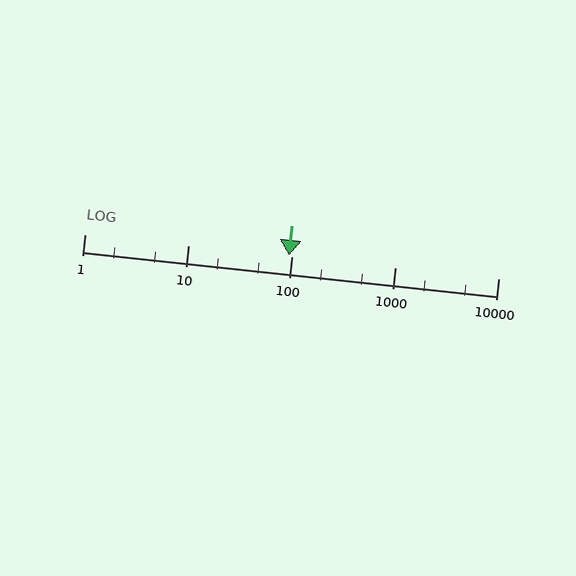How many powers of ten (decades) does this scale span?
The scale spans 4 decades, from 1 to 10000.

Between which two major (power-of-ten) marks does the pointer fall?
The pointer is between 10 and 100.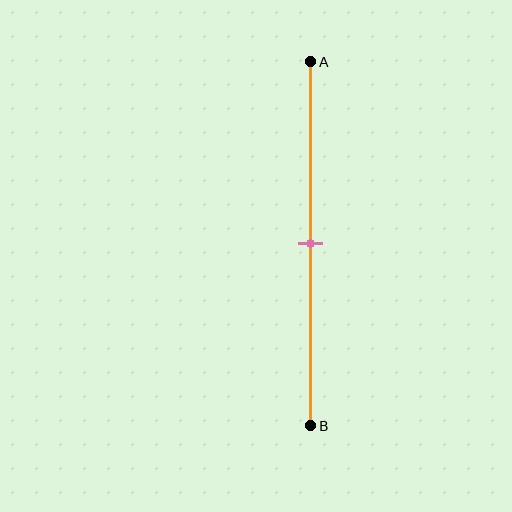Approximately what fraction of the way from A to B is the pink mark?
The pink mark is approximately 50% of the way from A to B.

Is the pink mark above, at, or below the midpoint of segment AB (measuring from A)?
The pink mark is approximately at the midpoint of segment AB.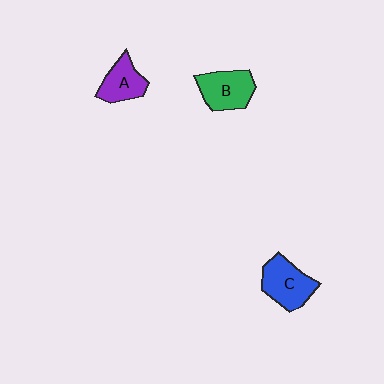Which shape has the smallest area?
Shape A (purple).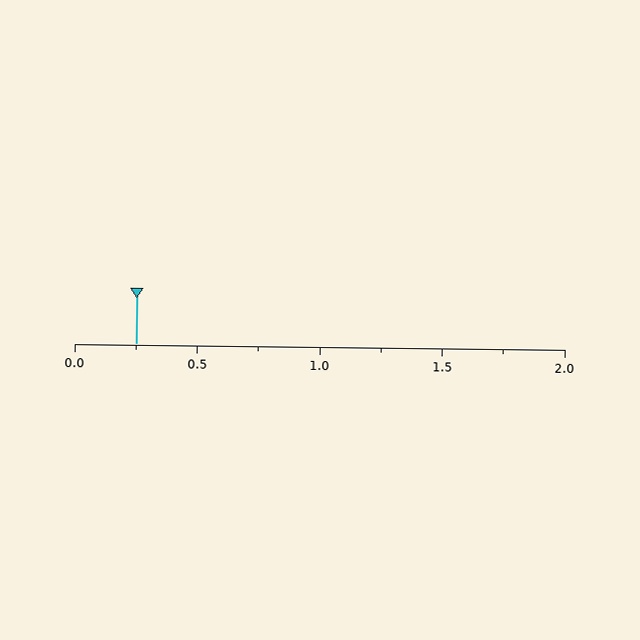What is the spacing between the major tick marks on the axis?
The major ticks are spaced 0.5 apart.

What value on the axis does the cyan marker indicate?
The marker indicates approximately 0.25.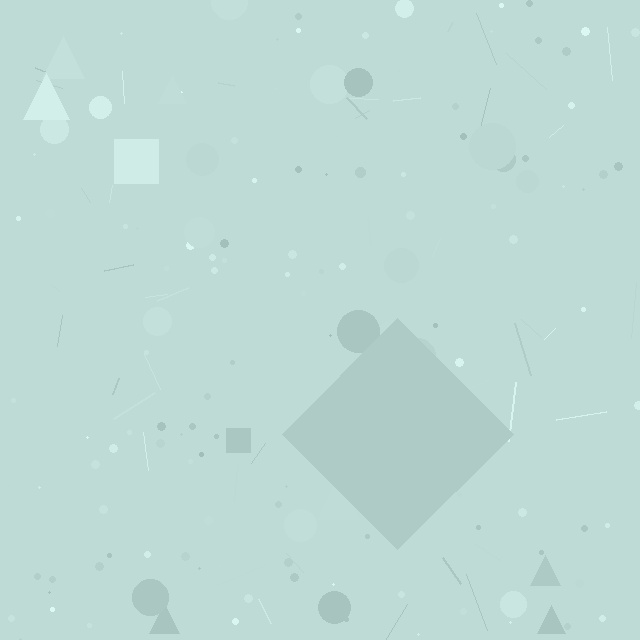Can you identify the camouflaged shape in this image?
The camouflaged shape is a diamond.